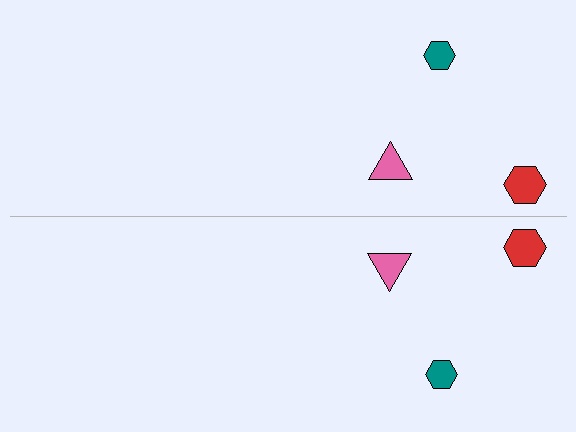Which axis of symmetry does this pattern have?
The pattern has a horizontal axis of symmetry running through the center of the image.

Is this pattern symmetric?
Yes, this pattern has bilateral (reflection) symmetry.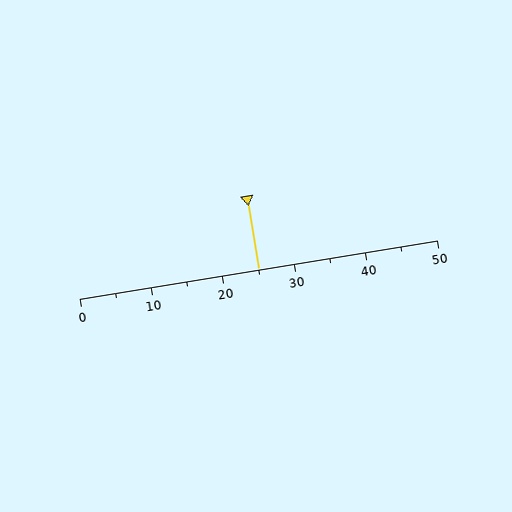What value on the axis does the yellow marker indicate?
The marker indicates approximately 25.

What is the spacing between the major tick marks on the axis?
The major ticks are spaced 10 apart.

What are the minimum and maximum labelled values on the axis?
The axis runs from 0 to 50.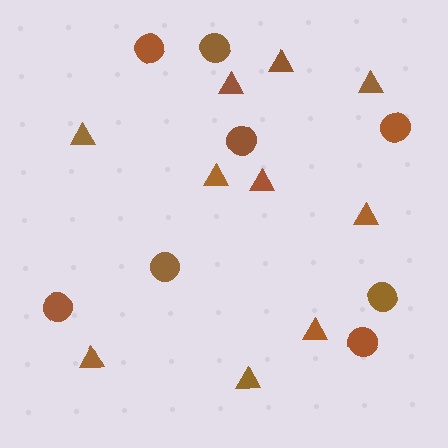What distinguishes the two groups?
There are 2 groups: one group of circles (8) and one group of triangles (10).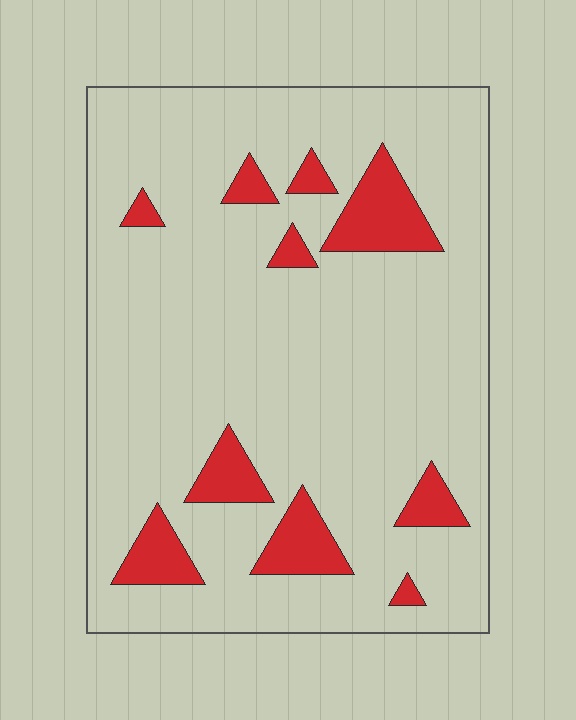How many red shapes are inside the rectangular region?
10.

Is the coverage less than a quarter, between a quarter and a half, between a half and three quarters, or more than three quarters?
Less than a quarter.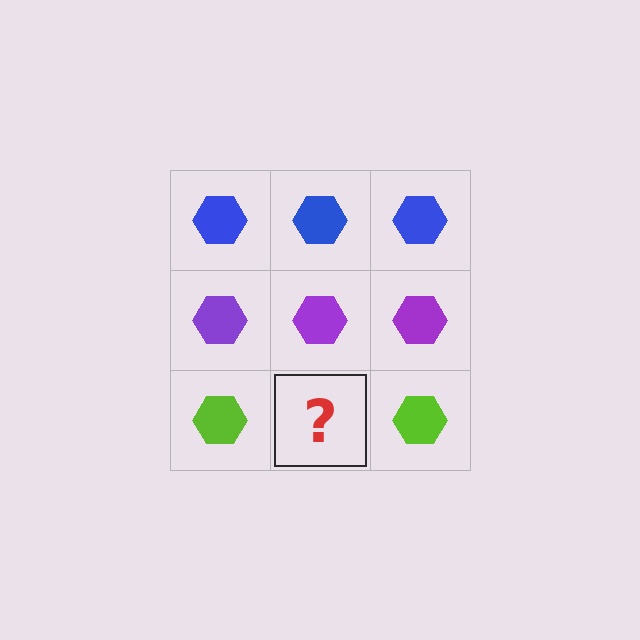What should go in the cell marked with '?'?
The missing cell should contain a lime hexagon.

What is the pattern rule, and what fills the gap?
The rule is that each row has a consistent color. The gap should be filled with a lime hexagon.